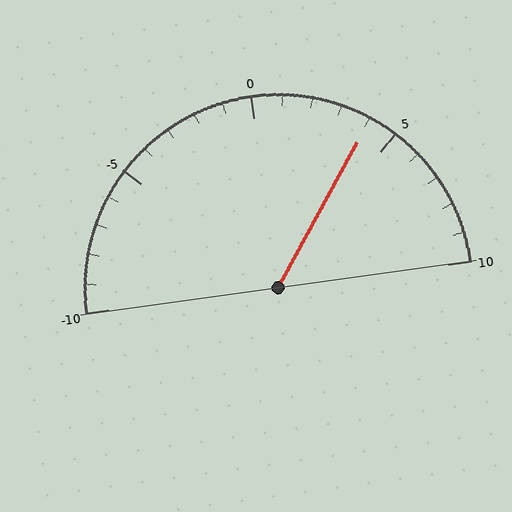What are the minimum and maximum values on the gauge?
The gauge ranges from -10 to 10.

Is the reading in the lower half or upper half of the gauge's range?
The reading is in the upper half of the range (-10 to 10).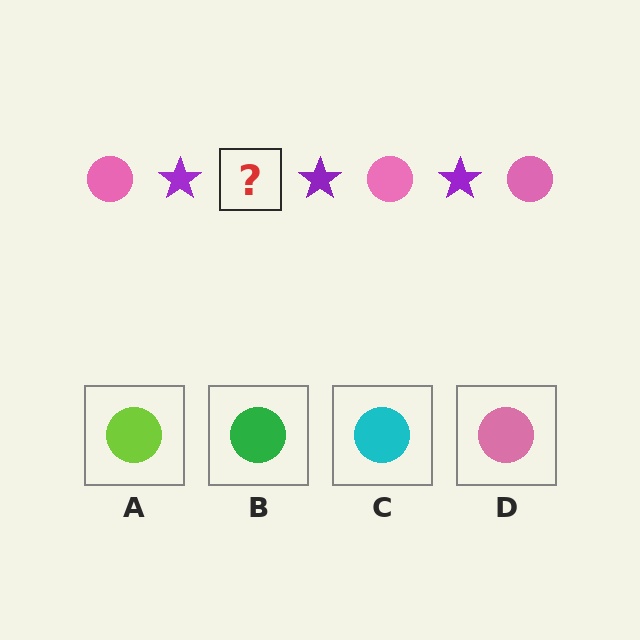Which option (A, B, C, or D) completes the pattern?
D.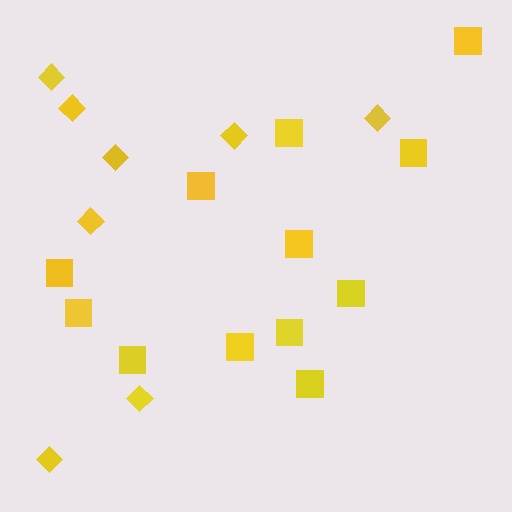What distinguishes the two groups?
There are 2 groups: one group of squares (12) and one group of diamonds (8).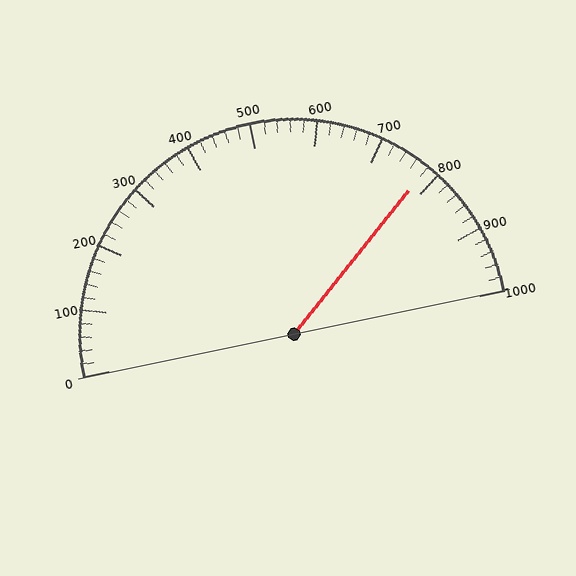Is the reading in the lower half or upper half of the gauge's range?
The reading is in the upper half of the range (0 to 1000).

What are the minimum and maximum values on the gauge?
The gauge ranges from 0 to 1000.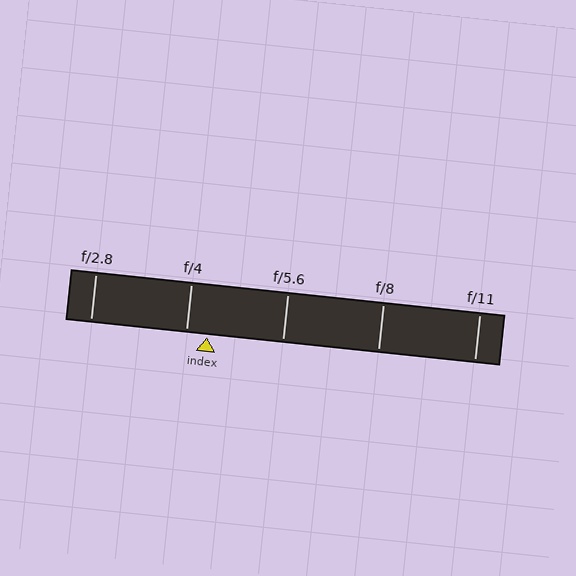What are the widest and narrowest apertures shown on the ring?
The widest aperture shown is f/2.8 and the narrowest is f/11.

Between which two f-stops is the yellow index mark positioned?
The index mark is between f/4 and f/5.6.